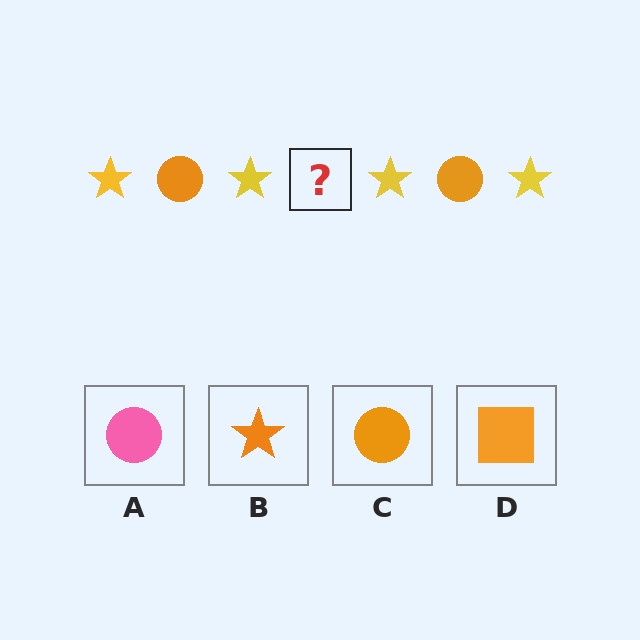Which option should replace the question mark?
Option C.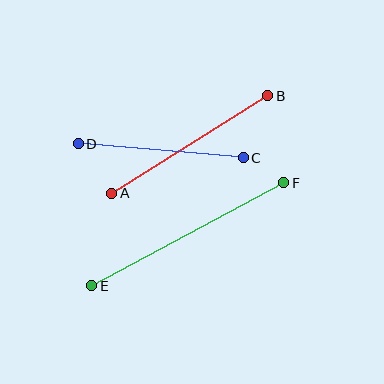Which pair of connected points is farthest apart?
Points E and F are farthest apart.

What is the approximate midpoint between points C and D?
The midpoint is at approximately (161, 151) pixels.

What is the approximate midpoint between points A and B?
The midpoint is at approximately (190, 145) pixels.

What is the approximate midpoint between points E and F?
The midpoint is at approximately (188, 234) pixels.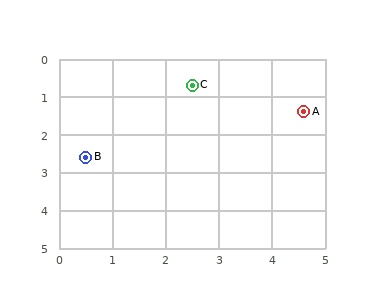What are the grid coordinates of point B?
Point B is at approximately (0.5, 2.6).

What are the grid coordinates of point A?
Point A is at approximately (4.6, 1.4).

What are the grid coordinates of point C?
Point C is at approximately (2.5, 0.7).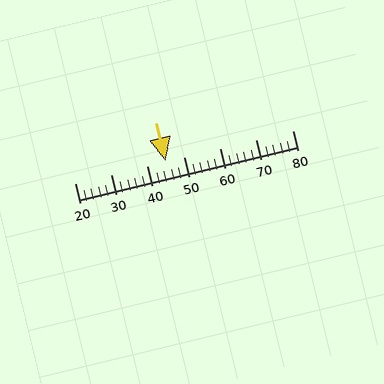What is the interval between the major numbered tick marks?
The major tick marks are spaced 10 units apart.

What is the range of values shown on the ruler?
The ruler shows values from 20 to 80.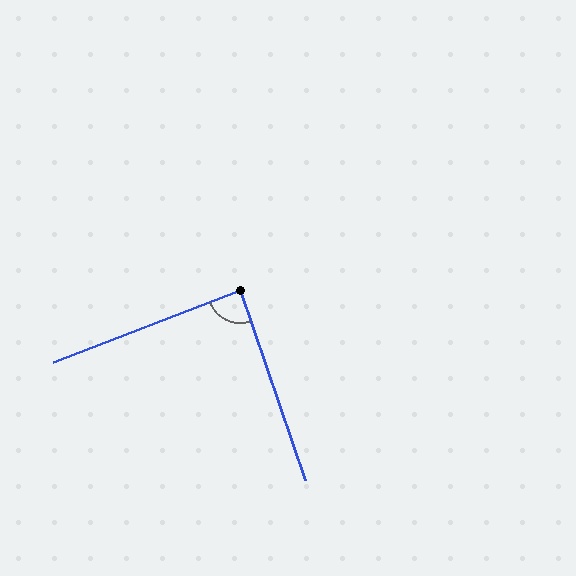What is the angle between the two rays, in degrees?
Approximately 88 degrees.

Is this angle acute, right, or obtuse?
It is approximately a right angle.